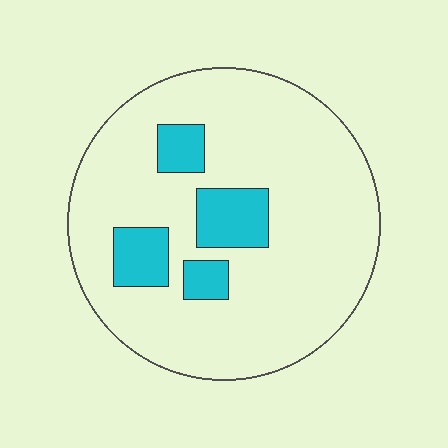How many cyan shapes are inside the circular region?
4.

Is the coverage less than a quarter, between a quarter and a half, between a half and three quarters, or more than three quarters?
Less than a quarter.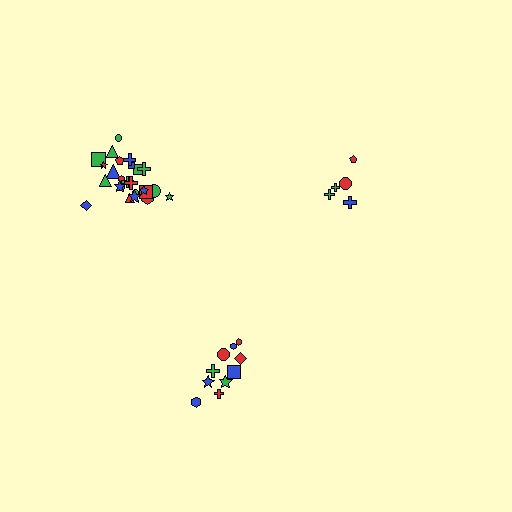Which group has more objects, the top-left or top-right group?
The top-left group.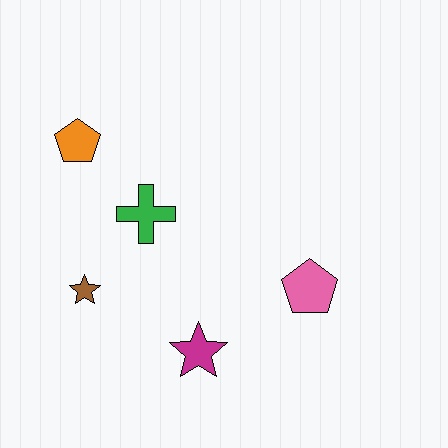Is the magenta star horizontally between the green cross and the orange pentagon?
No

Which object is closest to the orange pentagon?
The green cross is closest to the orange pentagon.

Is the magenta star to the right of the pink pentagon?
No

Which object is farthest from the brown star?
The pink pentagon is farthest from the brown star.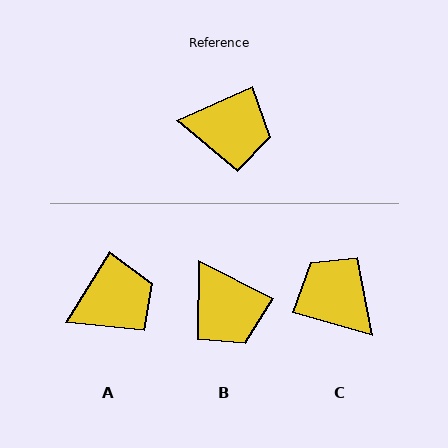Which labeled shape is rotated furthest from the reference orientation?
C, about 141 degrees away.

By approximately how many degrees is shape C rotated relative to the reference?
Approximately 141 degrees counter-clockwise.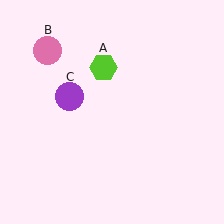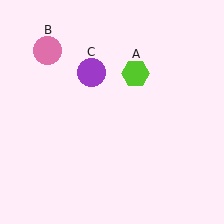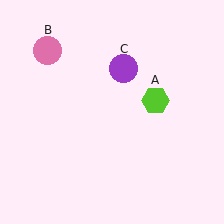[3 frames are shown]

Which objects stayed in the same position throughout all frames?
Pink circle (object B) remained stationary.